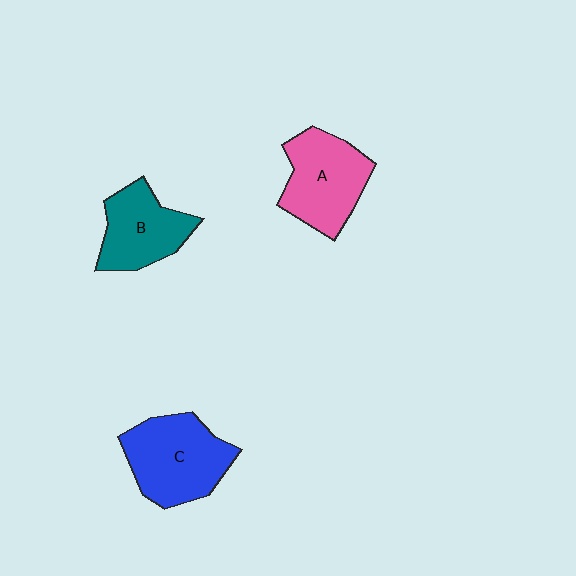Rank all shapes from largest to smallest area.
From largest to smallest: C (blue), A (pink), B (teal).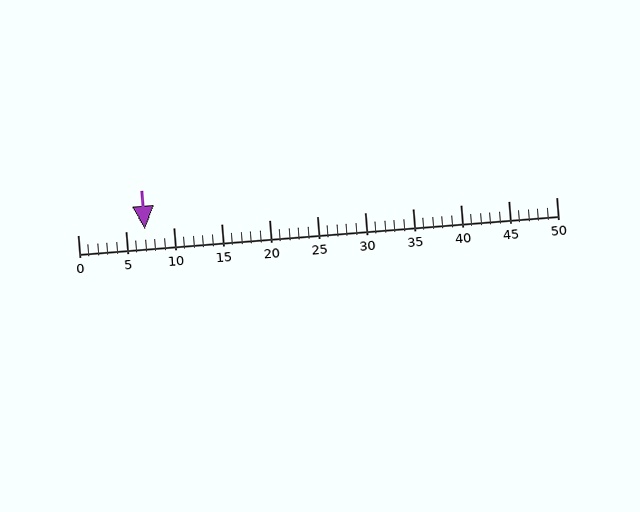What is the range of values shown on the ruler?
The ruler shows values from 0 to 50.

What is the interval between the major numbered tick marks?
The major tick marks are spaced 5 units apart.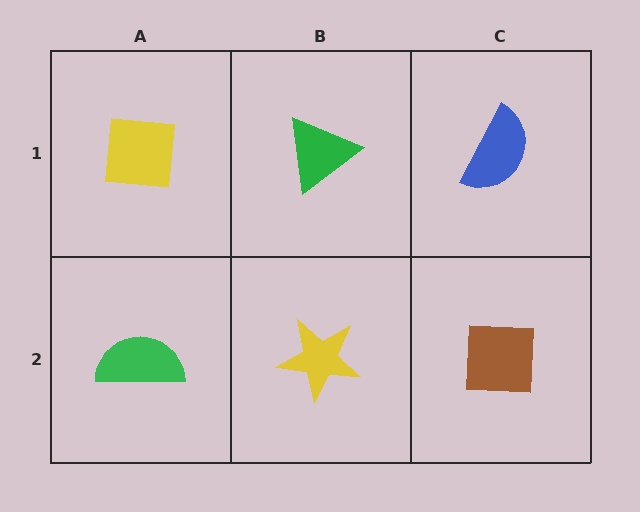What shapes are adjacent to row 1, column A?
A green semicircle (row 2, column A), a green triangle (row 1, column B).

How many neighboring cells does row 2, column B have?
3.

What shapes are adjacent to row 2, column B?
A green triangle (row 1, column B), a green semicircle (row 2, column A), a brown square (row 2, column C).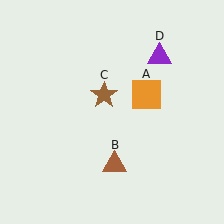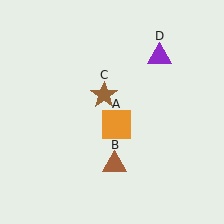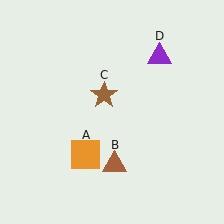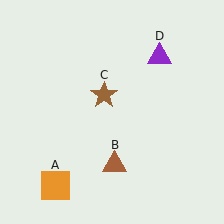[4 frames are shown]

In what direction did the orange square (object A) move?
The orange square (object A) moved down and to the left.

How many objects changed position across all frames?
1 object changed position: orange square (object A).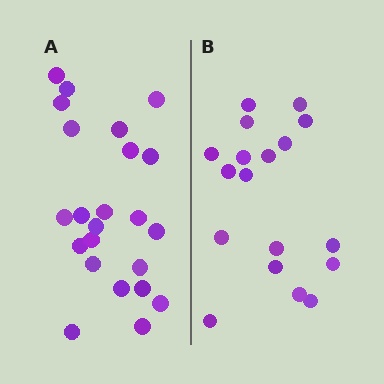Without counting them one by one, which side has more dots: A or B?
Region A (the left region) has more dots.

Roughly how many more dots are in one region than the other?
Region A has about 5 more dots than region B.